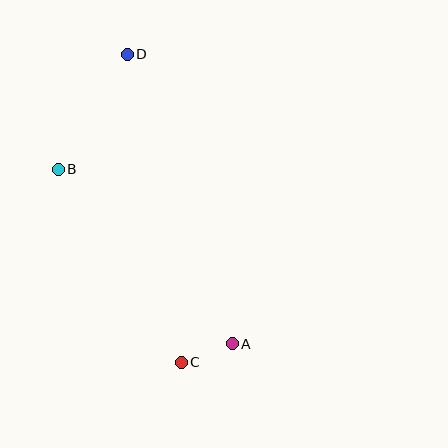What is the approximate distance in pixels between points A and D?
The distance between A and D is approximately 308 pixels.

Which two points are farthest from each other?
Points C and D are farthest from each other.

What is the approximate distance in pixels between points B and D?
The distance between B and D is approximately 134 pixels.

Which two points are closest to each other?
Points A and C are closest to each other.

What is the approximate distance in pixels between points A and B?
The distance between A and B is approximately 246 pixels.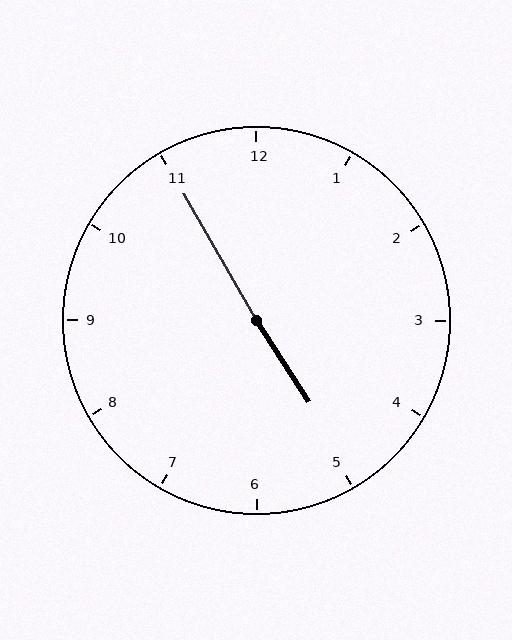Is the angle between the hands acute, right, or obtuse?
It is obtuse.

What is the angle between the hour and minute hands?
Approximately 178 degrees.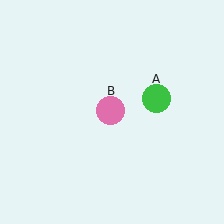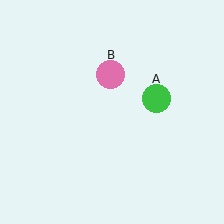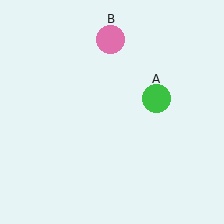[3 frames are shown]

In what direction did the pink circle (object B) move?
The pink circle (object B) moved up.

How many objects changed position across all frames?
1 object changed position: pink circle (object B).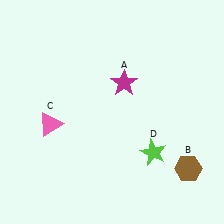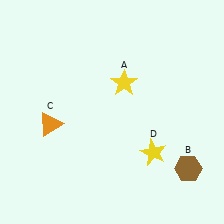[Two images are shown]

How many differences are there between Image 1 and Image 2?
There are 3 differences between the two images.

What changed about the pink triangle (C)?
In Image 1, C is pink. In Image 2, it changed to orange.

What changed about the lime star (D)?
In Image 1, D is lime. In Image 2, it changed to yellow.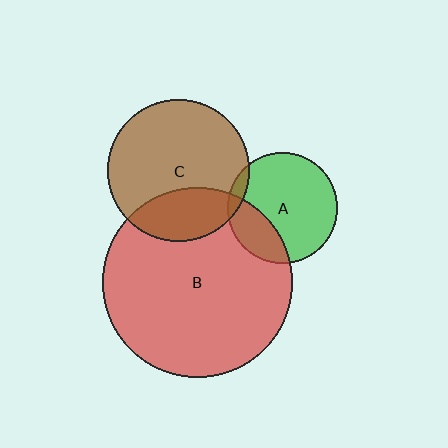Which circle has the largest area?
Circle B (red).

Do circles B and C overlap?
Yes.